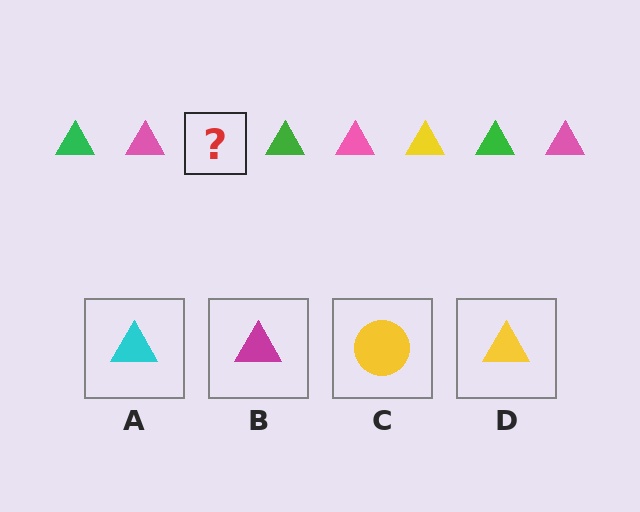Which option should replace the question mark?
Option D.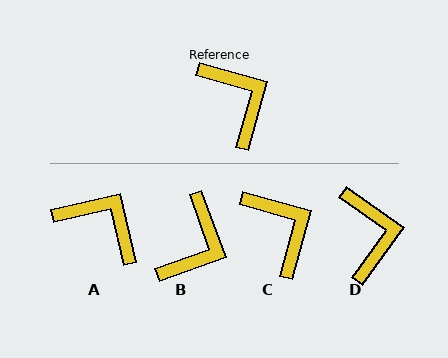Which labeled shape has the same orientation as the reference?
C.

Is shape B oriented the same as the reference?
No, it is off by about 55 degrees.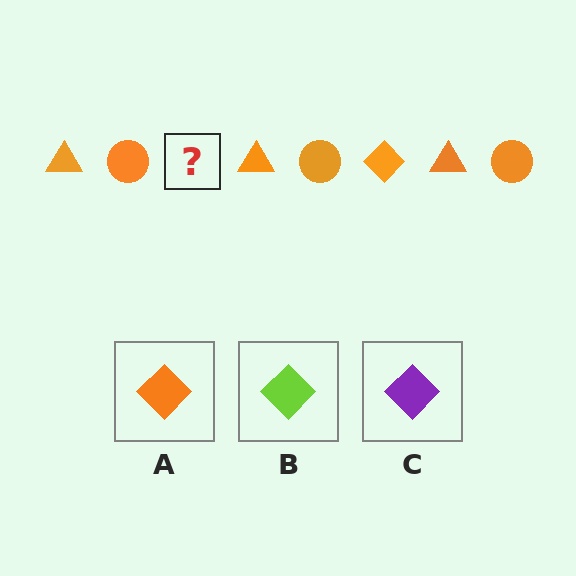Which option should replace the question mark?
Option A.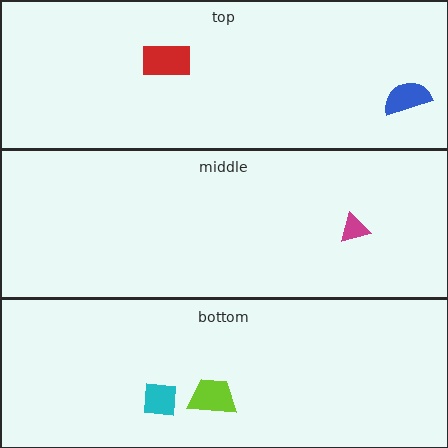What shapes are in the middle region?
The magenta triangle.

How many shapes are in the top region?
2.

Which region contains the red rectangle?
The top region.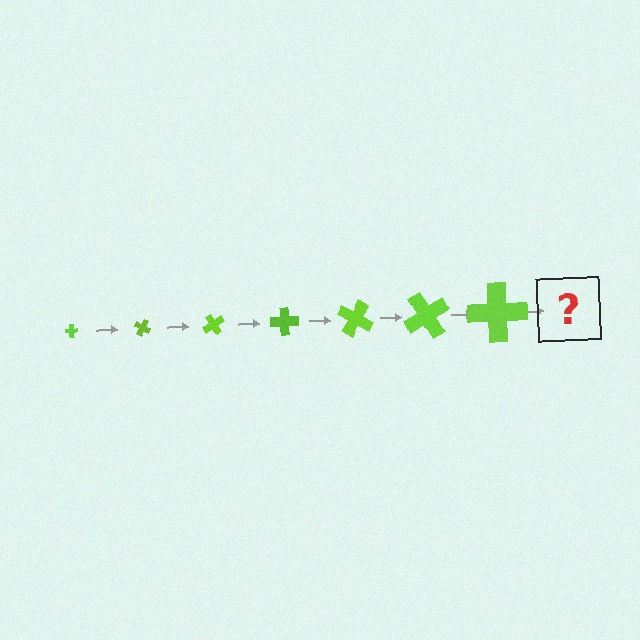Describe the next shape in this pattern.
It should be a cross, larger than the previous one and rotated 210 degrees from the start.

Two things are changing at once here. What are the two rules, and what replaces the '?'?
The two rules are that the cross grows larger each step and it rotates 30 degrees each step. The '?' should be a cross, larger than the previous one and rotated 210 degrees from the start.